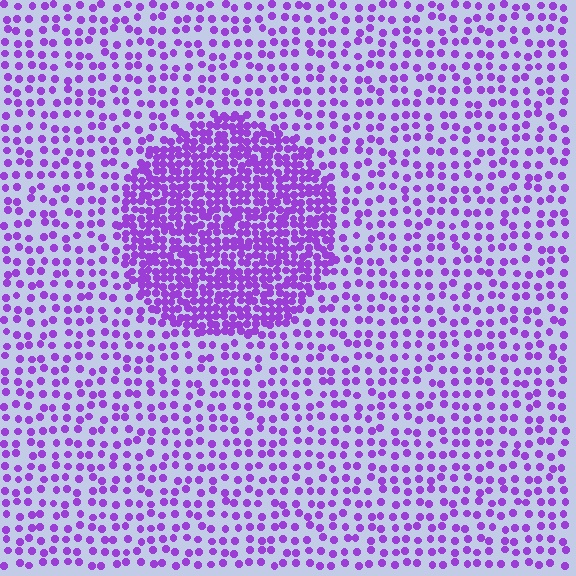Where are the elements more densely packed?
The elements are more densely packed inside the circle boundary.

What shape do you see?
I see a circle.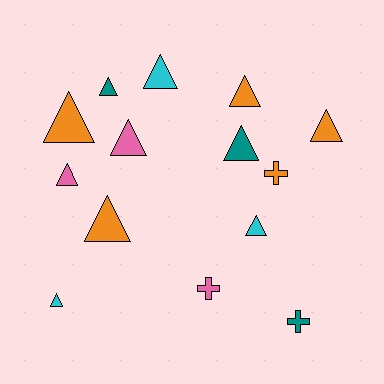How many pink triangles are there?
There are 2 pink triangles.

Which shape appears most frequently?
Triangle, with 11 objects.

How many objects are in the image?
There are 14 objects.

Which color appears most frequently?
Orange, with 5 objects.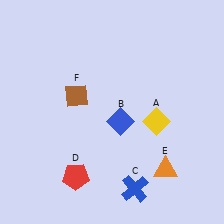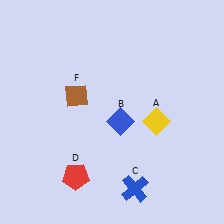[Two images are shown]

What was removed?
The orange triangle (E) was removed in Image 2.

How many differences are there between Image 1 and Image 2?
There is 1 difference between the two images.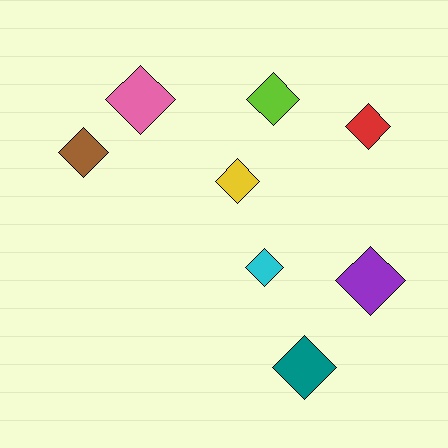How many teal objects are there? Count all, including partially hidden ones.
There is 1 teal object.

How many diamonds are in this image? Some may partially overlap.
There are 8 diamonds.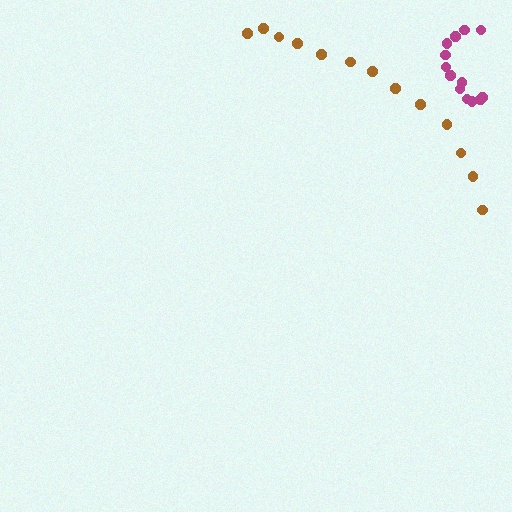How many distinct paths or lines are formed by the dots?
There are 2 distinct paths.